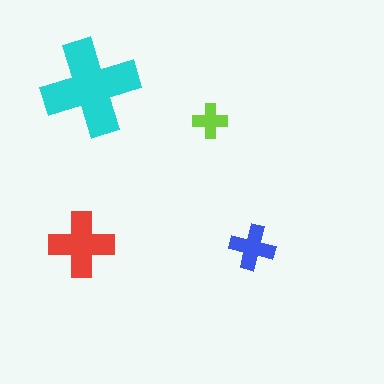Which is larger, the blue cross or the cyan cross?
The cyan one.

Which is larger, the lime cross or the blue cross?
The blue one.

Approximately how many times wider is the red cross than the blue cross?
About 1.5 times wider.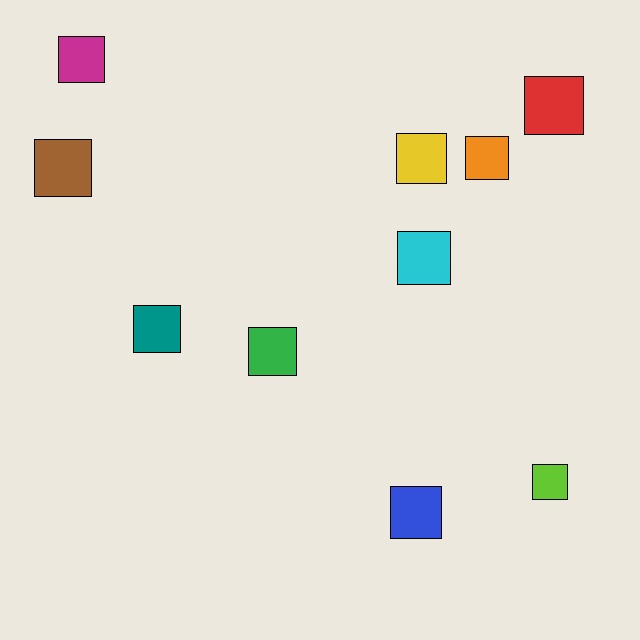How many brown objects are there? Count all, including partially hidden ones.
There is 1 brown object.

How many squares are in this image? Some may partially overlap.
There are 10 squares.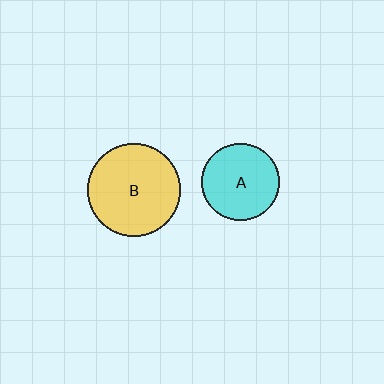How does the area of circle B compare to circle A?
Approximately 1.4 times.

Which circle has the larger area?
Circle B (yellow).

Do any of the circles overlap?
No, none of the circles overlap.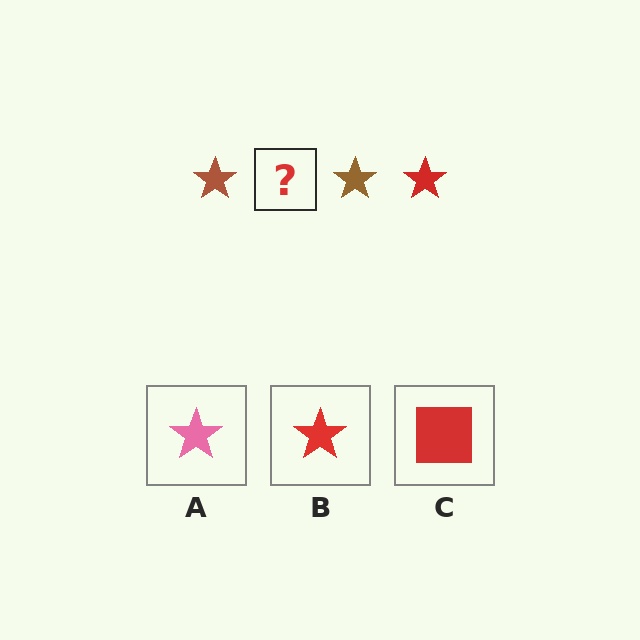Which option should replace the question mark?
Option B.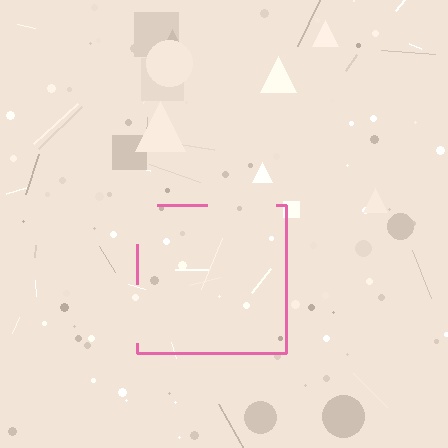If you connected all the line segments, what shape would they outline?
They would outline a square.